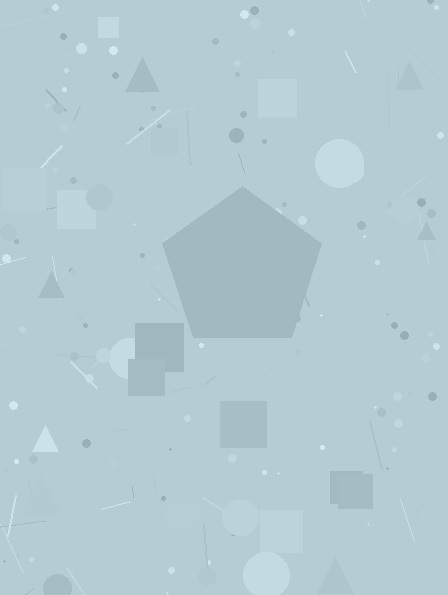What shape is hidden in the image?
A pentagon is hidden in the image.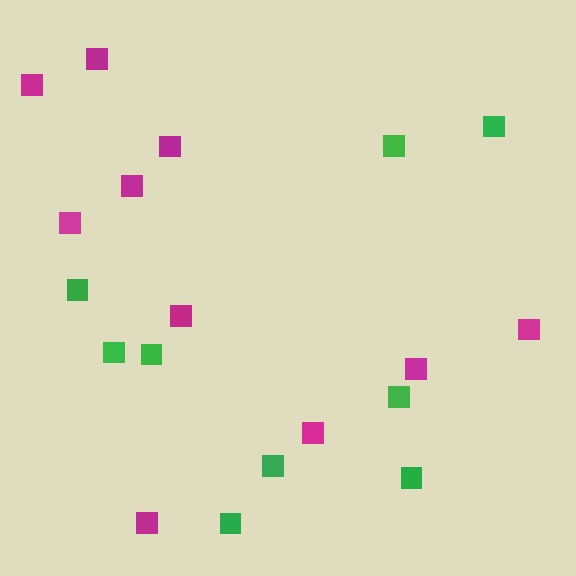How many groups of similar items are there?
There are 2 groups: one group of green squares (9) and one group of magenta squares (10).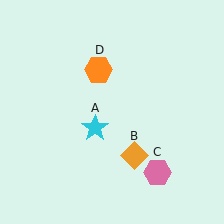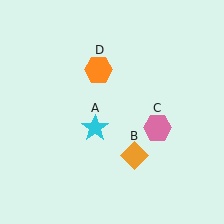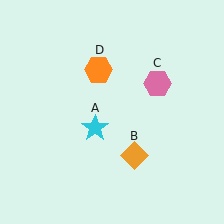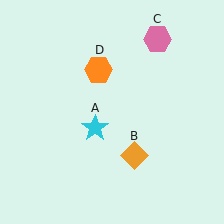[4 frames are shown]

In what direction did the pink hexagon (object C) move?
The pink hexagon (object C) moved up.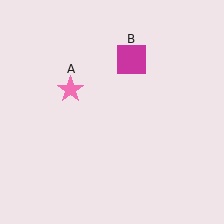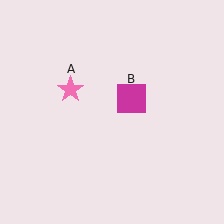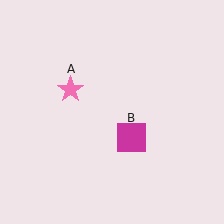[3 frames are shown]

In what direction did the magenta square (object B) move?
The magenta square (object B) moved down.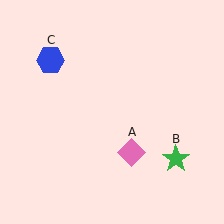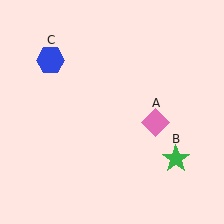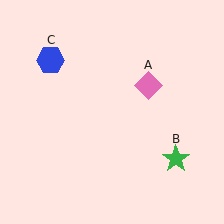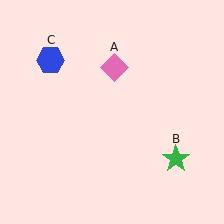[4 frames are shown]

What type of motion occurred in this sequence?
The pink diamond (object A) rotated counterclockwise around the center of the scene.